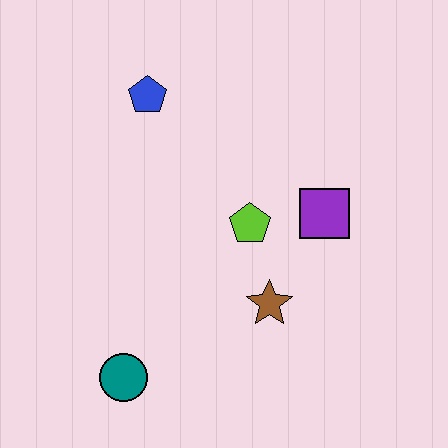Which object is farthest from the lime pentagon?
The teal circle is farthest from the lime pentagon.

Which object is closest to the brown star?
The lime pentagon is closest to the brown star.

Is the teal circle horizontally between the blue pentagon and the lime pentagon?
No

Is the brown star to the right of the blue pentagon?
Yes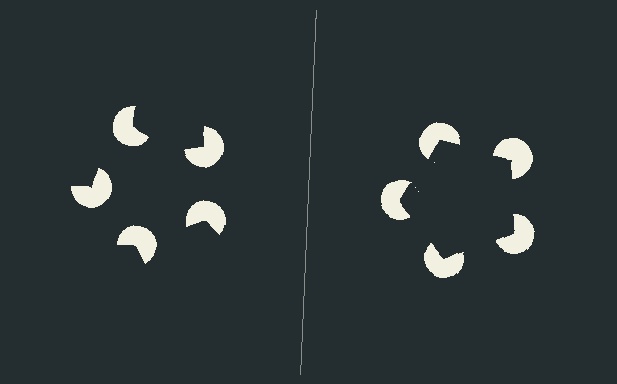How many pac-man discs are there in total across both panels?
10 — 5 on each side.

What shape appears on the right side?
An illusory pentagon.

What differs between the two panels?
The pac-man discs are positioned identically on both sides; only the wedge orientations differ. On the right they align to a pentagon; on the left they are misaligned.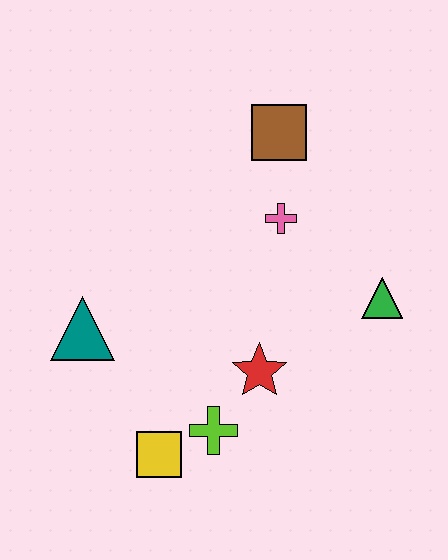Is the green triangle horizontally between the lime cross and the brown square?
No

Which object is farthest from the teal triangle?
The green triangle is farthest from the teal triangle.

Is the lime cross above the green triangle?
No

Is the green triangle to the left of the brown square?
No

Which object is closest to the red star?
The lime cross is closest to the red star.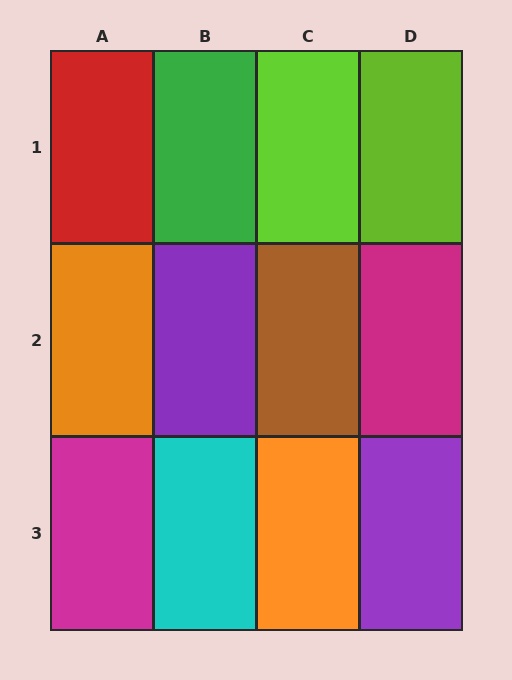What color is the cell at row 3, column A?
Magenta.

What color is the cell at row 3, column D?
Purple.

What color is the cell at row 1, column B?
Green.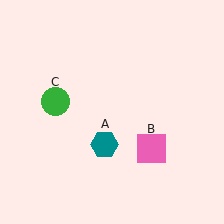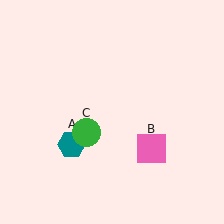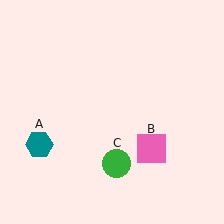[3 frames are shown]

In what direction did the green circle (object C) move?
The green circle (object C) moved down and to the right.